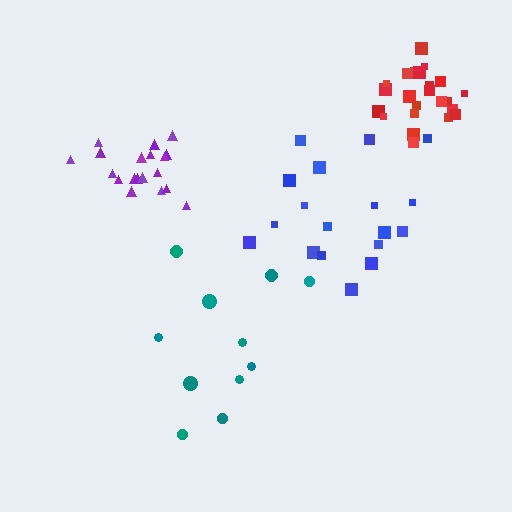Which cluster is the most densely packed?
Red.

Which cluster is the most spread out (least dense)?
Teal.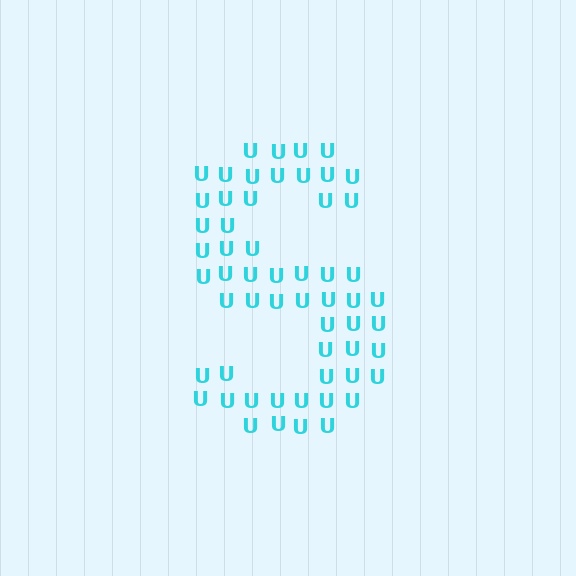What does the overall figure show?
The overall figure shows the letter S.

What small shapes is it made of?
It is made of small letter U's.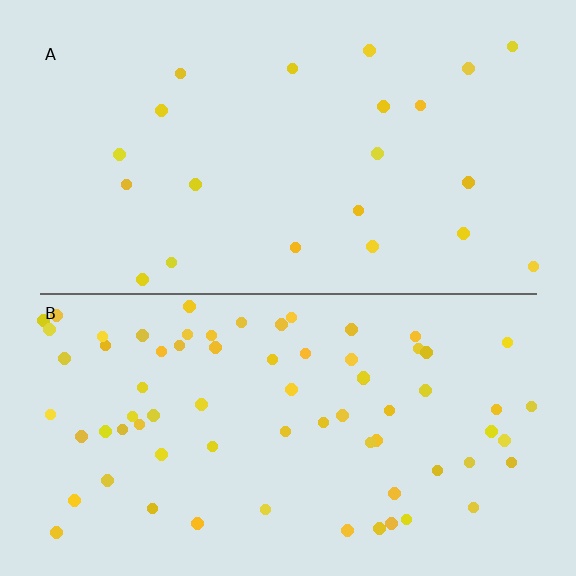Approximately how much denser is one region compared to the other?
Approximately 3.4× — region B over region A.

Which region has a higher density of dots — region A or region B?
B (the bottom).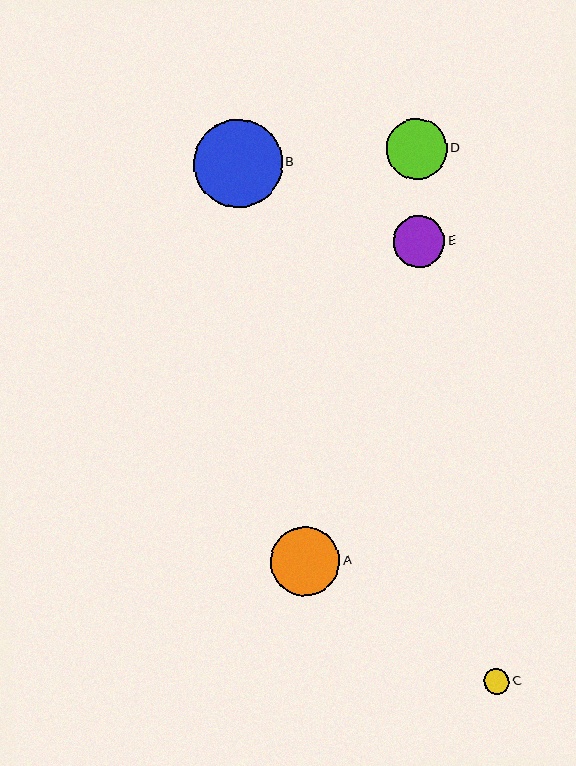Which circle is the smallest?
Circle C is the smallest with a size of approximately 25 pixels.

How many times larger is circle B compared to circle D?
Circle B is approximately 1.5 times the size of circle D.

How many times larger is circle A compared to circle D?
Circle A is approximately 1.1 times the size of circle D.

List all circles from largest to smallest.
From largest to smallest: B, A, D, E, C.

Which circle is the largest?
Circle B is the largest with a size of approximately 89 pixels.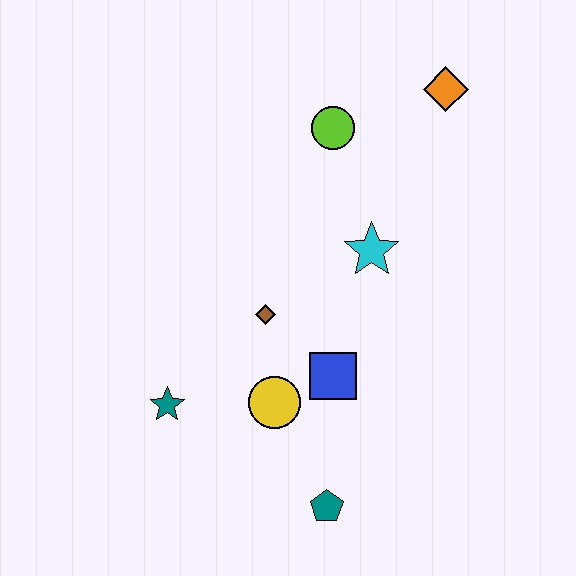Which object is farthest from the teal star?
The orange diamond is farthest from the teal star.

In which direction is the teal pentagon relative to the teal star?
The teal pentagon is to the right of the teal star.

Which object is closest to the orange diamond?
The lime circle is closest to the orange diamond.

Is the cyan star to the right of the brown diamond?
Yes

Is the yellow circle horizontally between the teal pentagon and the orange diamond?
No